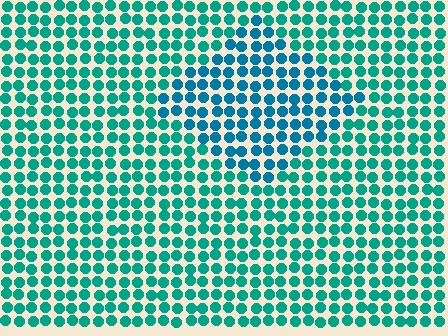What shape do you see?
I see a diamond.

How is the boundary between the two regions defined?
The boundary is defined purely by a slight shift in hue (about 25 degrees). Spacing, size, and orientation are identical on both sides.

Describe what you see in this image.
The image is filled with small teal elements in a uniform arrangement. A diamond-shaped region is visible where the elements are tinted to a slightly different hue, forming a subtle color boundary.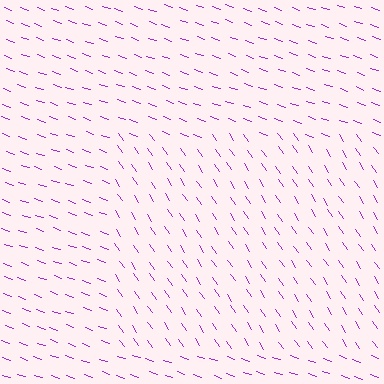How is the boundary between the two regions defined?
The boundary is defined purely by a change in line orientation (approximately 37 degrees difference). All lines are the same color and thickness.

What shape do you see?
I see a rectangle.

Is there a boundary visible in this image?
Yes, there is a texture boundary formed by a change in line orientation.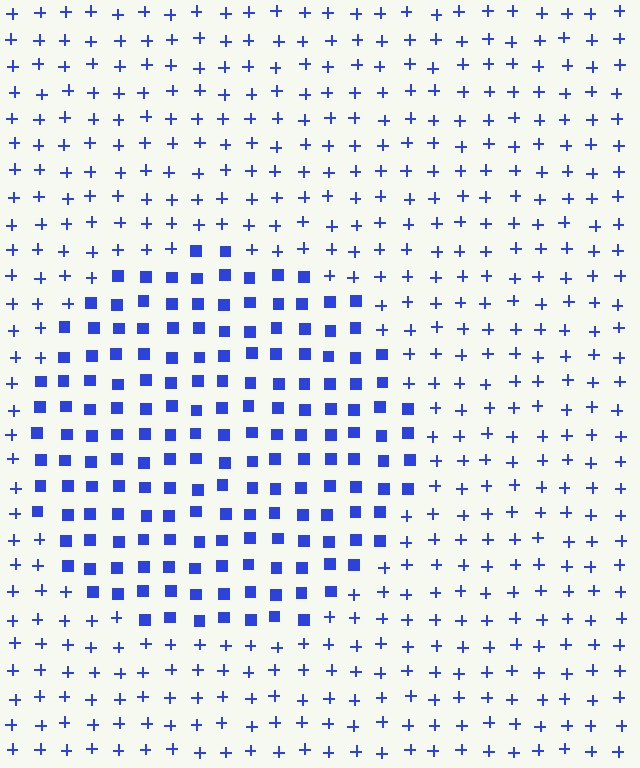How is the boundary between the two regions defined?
The boundary is defined by a change in element shape: squares inside vs. plus signs outside. All elements share the same color and spacing.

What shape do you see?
I see a circle.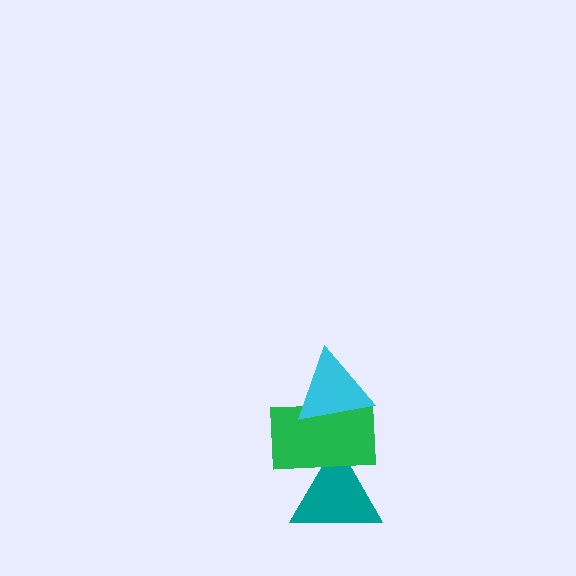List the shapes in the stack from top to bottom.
From top to bottom: the cyan triangle, the green rectangle, the teal triangle.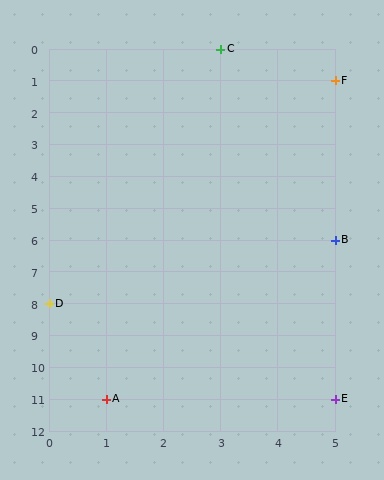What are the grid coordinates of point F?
Point F is at grid coordinates (5, 1).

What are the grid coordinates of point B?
Point B is at grid coordinates (5, 6).